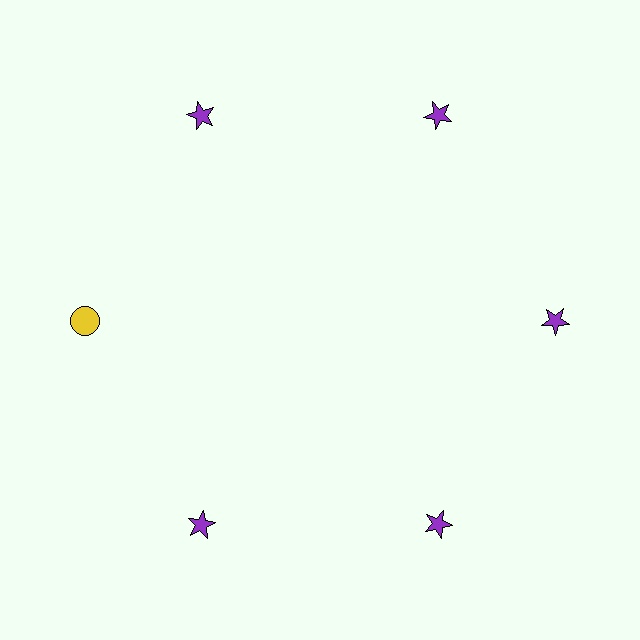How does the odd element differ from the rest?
It differs in both color (yellow instead of purple) and shape (circle instead of star).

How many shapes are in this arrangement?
There are 6 shapes arranged in a ring pattern.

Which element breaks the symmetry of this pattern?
The yellow circle at roughly the 9 o'clock position breaks the symmetry. All other shapes are purple stars.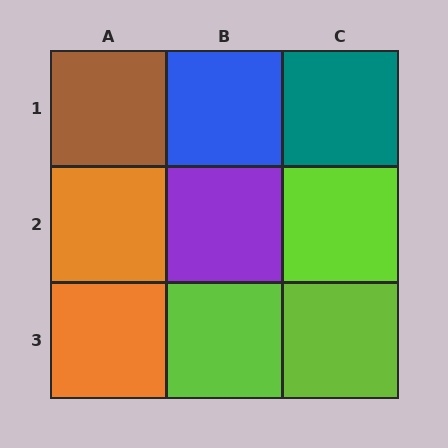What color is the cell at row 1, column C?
Teal.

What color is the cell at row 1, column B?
Blue.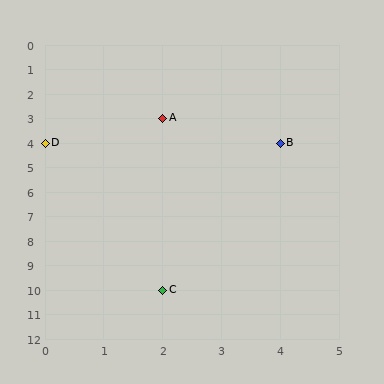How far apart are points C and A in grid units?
Points C and A are 7 rows apart.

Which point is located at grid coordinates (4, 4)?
Point B is at (4, 4).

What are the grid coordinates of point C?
Point C is at grid coordinates (2, 10).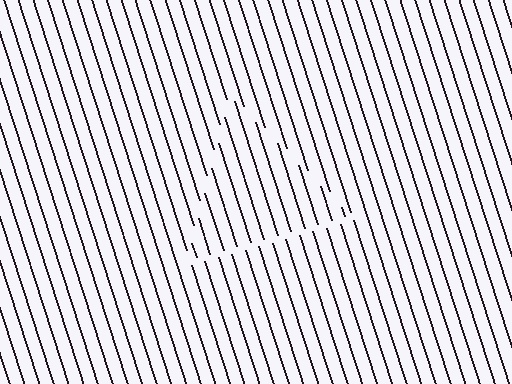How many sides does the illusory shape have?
3 sides — the line-ends trace a triangle.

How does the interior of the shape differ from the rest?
The interior of the shape contains the same grating, shifted by half a period — the contour is defined by the phase discontinuity where line-ends from the inner and outer gratings abut.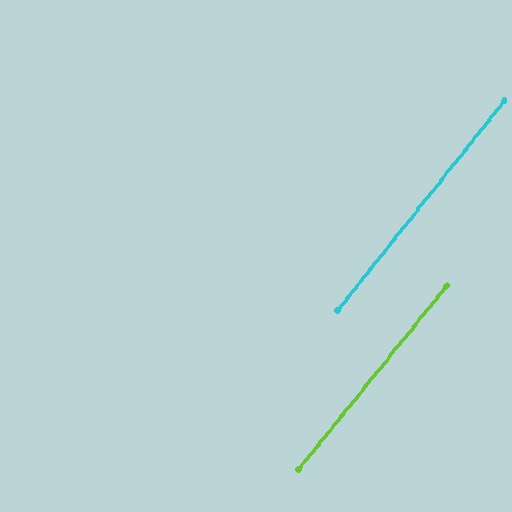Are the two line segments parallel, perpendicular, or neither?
Parallel — their directions differ by only 0.4°.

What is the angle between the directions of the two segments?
Approximately 0 degrees.